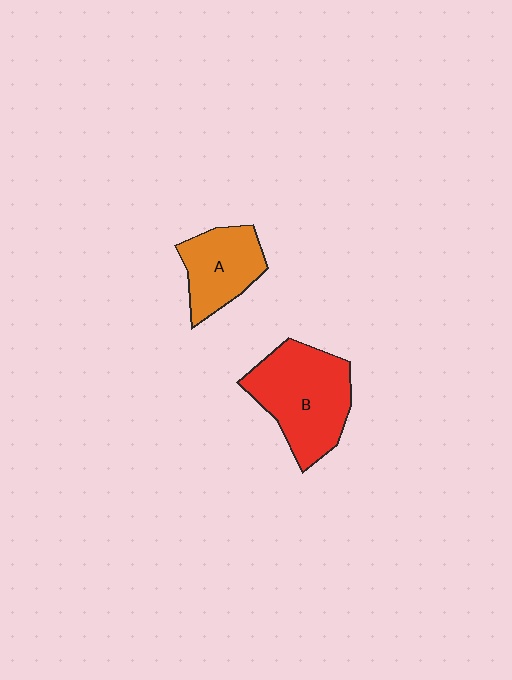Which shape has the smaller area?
Shape A (orange).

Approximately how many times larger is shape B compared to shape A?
Approximately 1.5 times.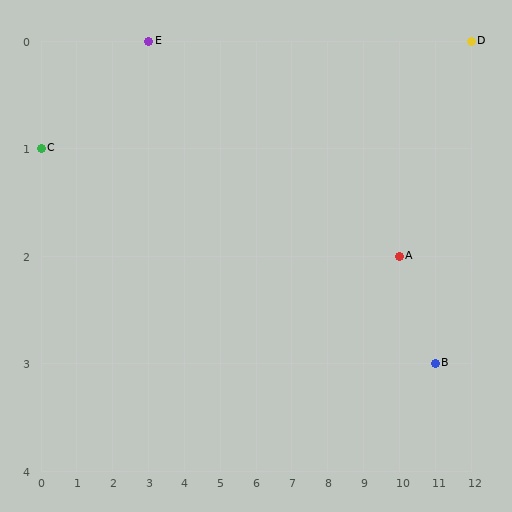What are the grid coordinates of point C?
Point C is at grid coordinates (0, 1).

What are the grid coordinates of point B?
Point B is at grid coordinates (11, 3).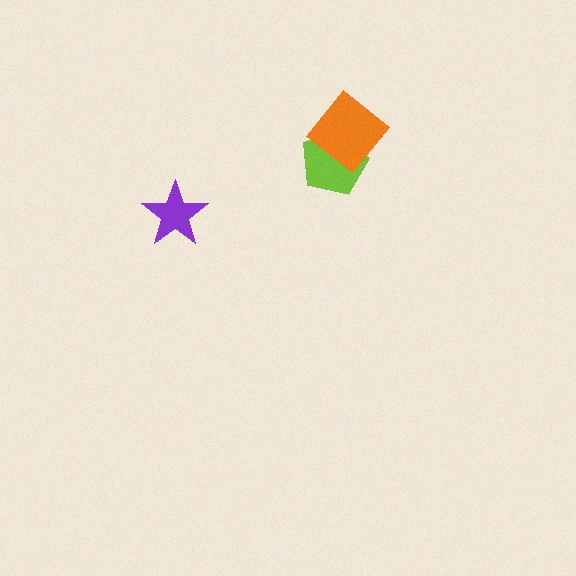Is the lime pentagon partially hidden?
Yes, it is partially covered by another shape.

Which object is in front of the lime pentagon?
The orange diamond is in front of the lime pentagon.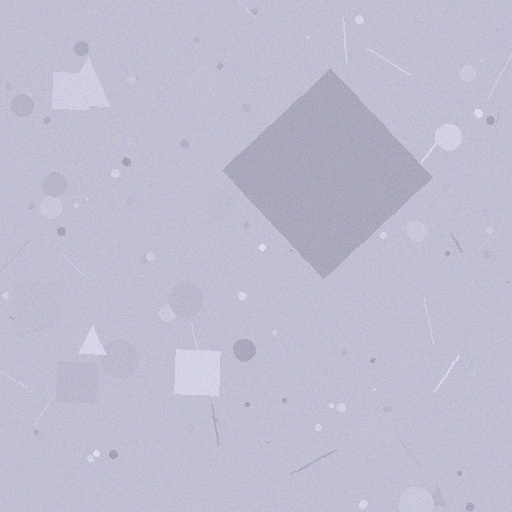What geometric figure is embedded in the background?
A diamond is embedded in the background.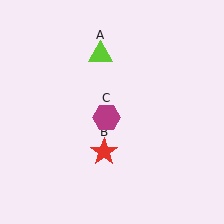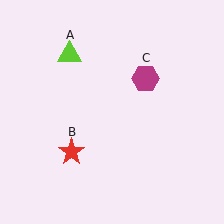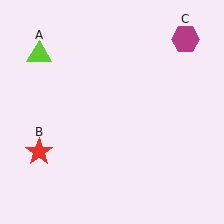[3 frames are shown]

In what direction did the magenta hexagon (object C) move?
The magenta hexagon (object C) moved up and to the right.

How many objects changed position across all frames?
3 objects changed position: lime triangle (object A), red star (object B), magenta hexagon (object C).